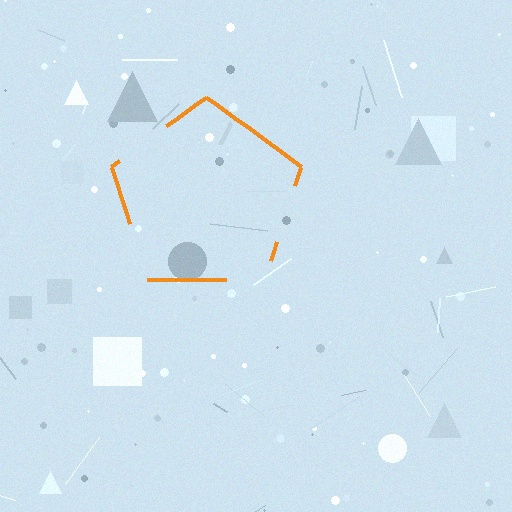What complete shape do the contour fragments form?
The contour fragments form a pentagon.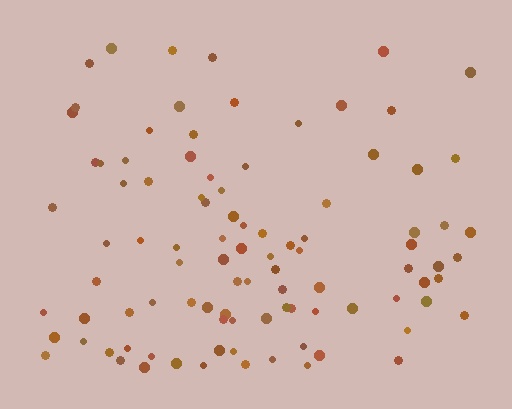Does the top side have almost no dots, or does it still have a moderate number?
Still a moderate number, just noticeably fewer than the bottom.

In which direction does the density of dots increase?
From top to bottom, with the bottom side densest.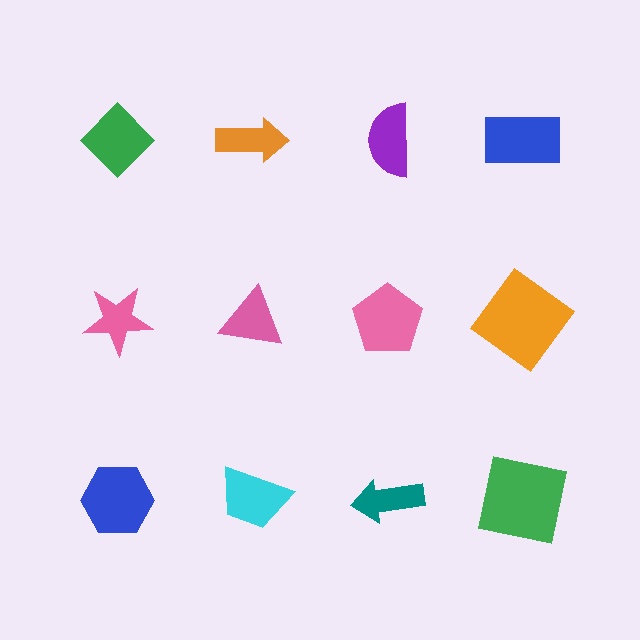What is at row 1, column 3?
A purple semicircle.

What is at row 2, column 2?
A pink triangle.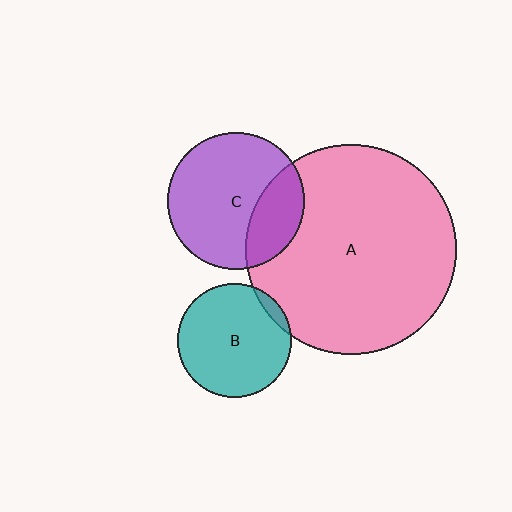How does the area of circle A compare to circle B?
Approximately 3.4 times.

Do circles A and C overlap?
Yes.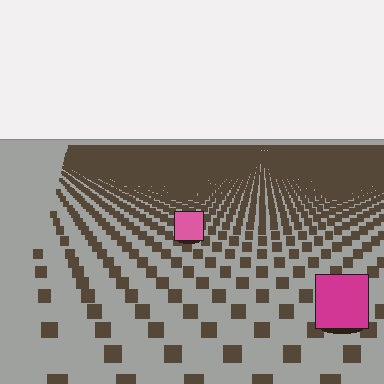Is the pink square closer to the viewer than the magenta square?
No. The magenta square is closer — you can tell from the texture gradient: the ground texture is coarser near it.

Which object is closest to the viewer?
The magenta square is closest. The texture marks near it are larger and more spread out.